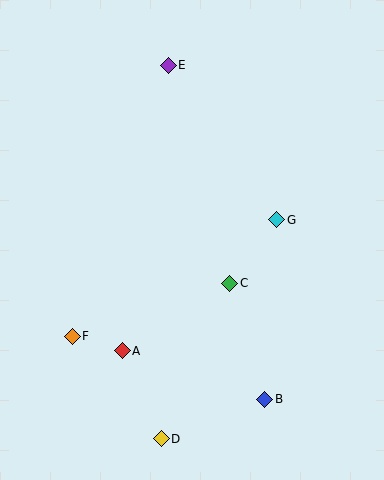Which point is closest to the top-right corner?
Point E is closest to the top-right corner.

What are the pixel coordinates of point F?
Point F is at (72, 336).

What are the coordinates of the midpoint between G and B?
The midpoint between G and B is at (271, 309).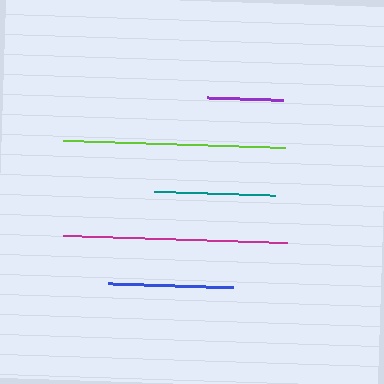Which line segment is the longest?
The magenta line is the longest at approximately 224 pixels.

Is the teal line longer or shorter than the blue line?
The blue line is longer than the teal line.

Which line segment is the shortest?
The purple line is the shortest at approximately 76 pixels.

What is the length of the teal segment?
The teal segment is approximately 121 pixels long.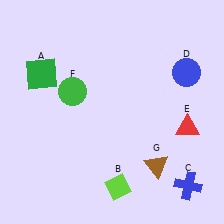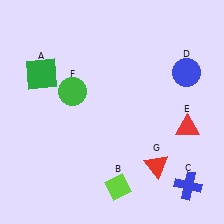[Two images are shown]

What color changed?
The triangle (G) changed from brown in Image 1 to red in Image 2.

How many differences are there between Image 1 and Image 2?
There is 1 difference between the two images.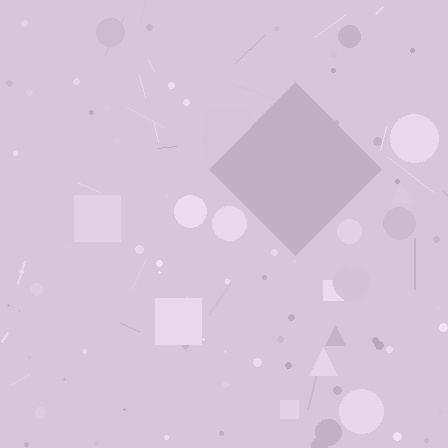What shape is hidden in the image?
A diamond is hidden in the image.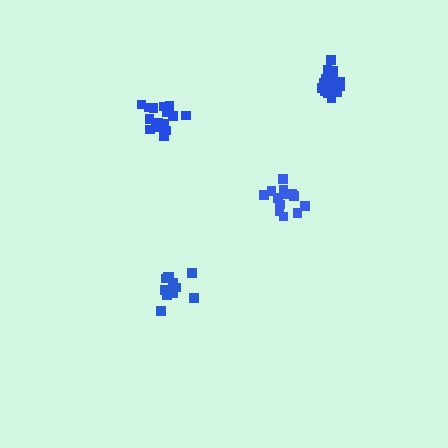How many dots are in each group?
Group 1: 13 dots, Group 2: 17 dots, Group 3: 12 dots, Group 4: 18 dots (60 total).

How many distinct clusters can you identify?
There are 4 distinct clusters.